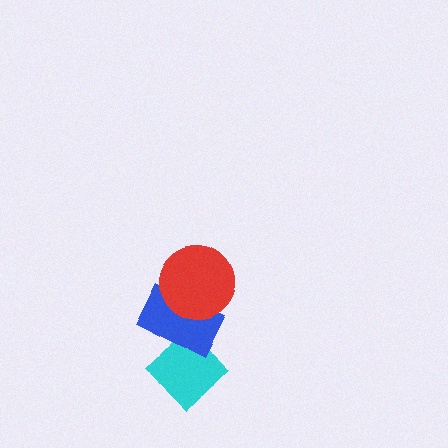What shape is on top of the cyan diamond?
The blue rectangle is on top of the cyan diamond.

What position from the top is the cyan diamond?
The cyan diamond is 3rd from the top.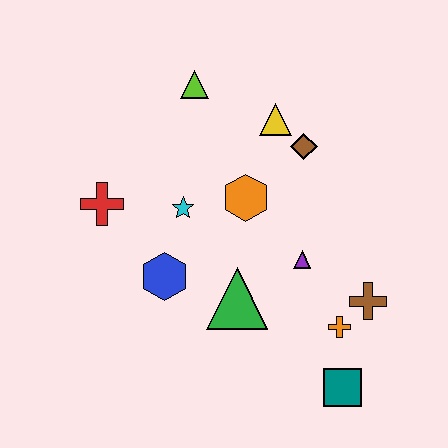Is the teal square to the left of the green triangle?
No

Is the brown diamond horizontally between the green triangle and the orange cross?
Yes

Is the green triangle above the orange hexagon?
No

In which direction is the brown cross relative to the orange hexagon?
The brown cross is to the right of the orange hexagon.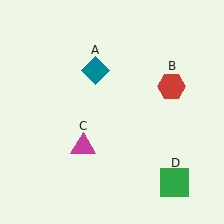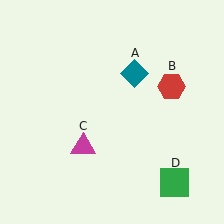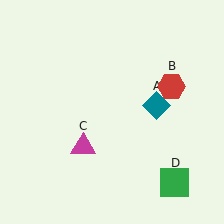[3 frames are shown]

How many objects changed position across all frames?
1 object changed position: teal diamond (object A).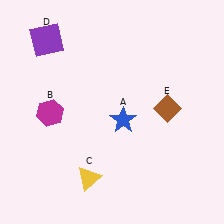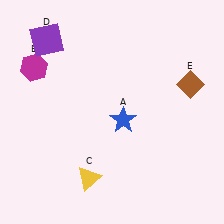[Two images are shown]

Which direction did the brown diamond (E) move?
The brown diamond (E) moved up.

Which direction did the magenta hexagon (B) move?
The magenta hexagon (B) moved up.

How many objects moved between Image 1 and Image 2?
2 objects moved between the two images.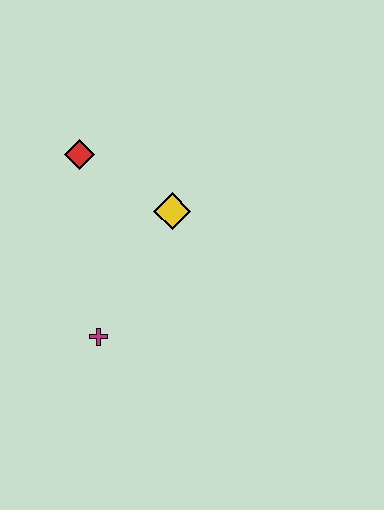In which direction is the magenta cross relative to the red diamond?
The magenta cross is below the red diamond.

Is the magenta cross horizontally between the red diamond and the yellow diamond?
Yes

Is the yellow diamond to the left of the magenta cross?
No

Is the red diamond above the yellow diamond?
Yes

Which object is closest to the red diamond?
The yellow diamond is closest to the red diamond.